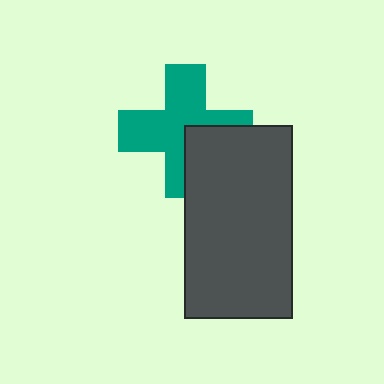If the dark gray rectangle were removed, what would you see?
You would see the complete teal cross.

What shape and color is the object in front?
The object in front is a dark gray rectangle.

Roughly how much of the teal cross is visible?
Most of it is visible (roughly 70%).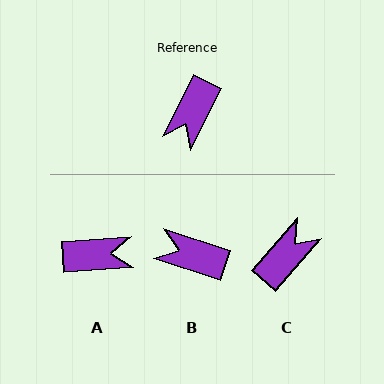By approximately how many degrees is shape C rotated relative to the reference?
Approximately 166 degrees counter-clockwise.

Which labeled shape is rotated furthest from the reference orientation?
C, about 166 degrees away.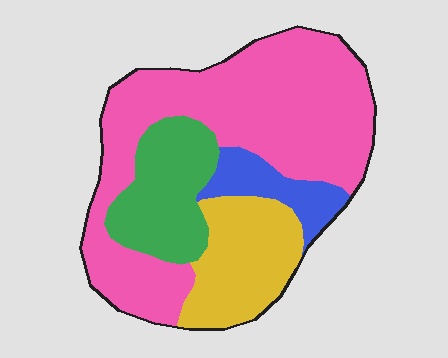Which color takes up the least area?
Blue, at roughly 10%.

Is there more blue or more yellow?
Yellow.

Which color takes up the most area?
Pink, at roughly 55%.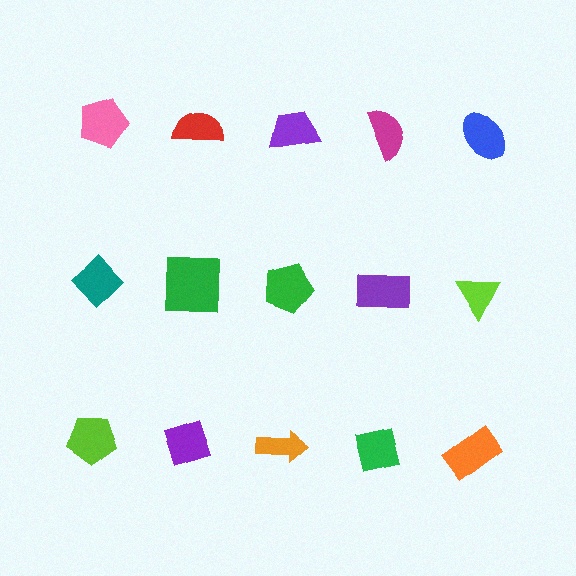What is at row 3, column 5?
An orange rectangle.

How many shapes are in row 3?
5 shapes.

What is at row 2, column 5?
A lime triangle.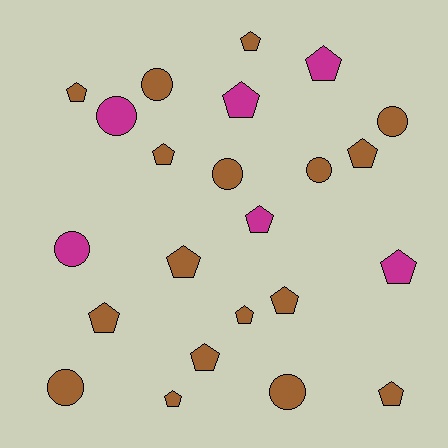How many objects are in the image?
There are 23 objects.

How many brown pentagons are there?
There are 11 brown pentagons.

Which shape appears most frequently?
Pentagon, with 15 objects.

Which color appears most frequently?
Brown, with 17 objects.